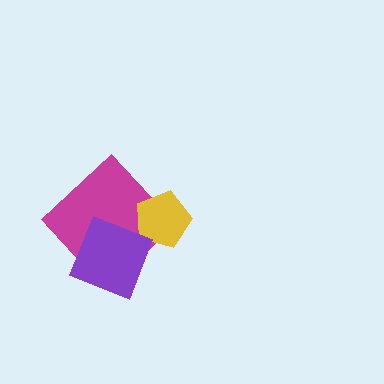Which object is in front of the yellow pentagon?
The purple diamond is in front of the yellow pentagon.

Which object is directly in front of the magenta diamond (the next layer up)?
The yellow pentagon is directly in front of the magenta diamond.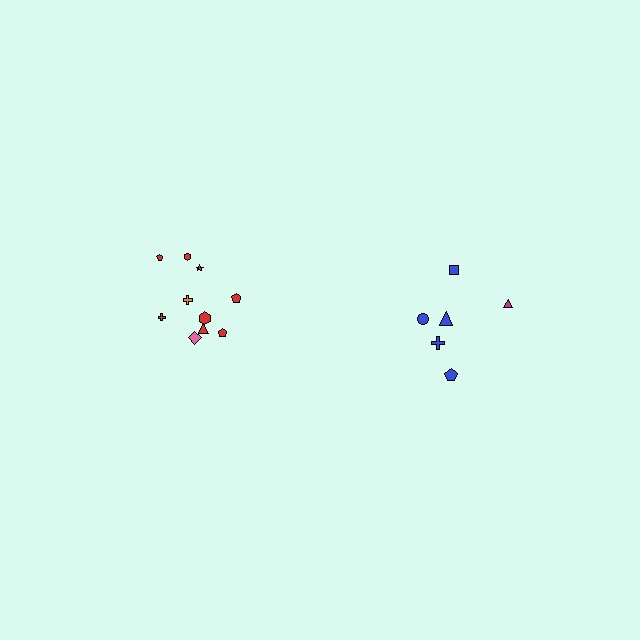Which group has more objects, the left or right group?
The left group.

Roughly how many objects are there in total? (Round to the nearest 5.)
Roughly 15 objects in total.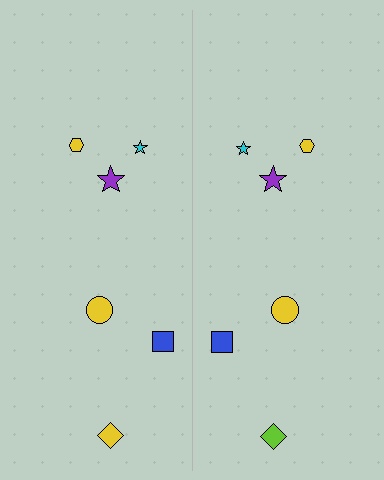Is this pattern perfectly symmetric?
No, the pattern is not perfectly symmetric. The lime diamond on the right side breaks the symmetry — its mirror counterpart is yellow.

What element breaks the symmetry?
The lime diamond on the right side breaks the symmetry — its mirror counterpart is yellow.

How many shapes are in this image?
There are 12 shapes in this image.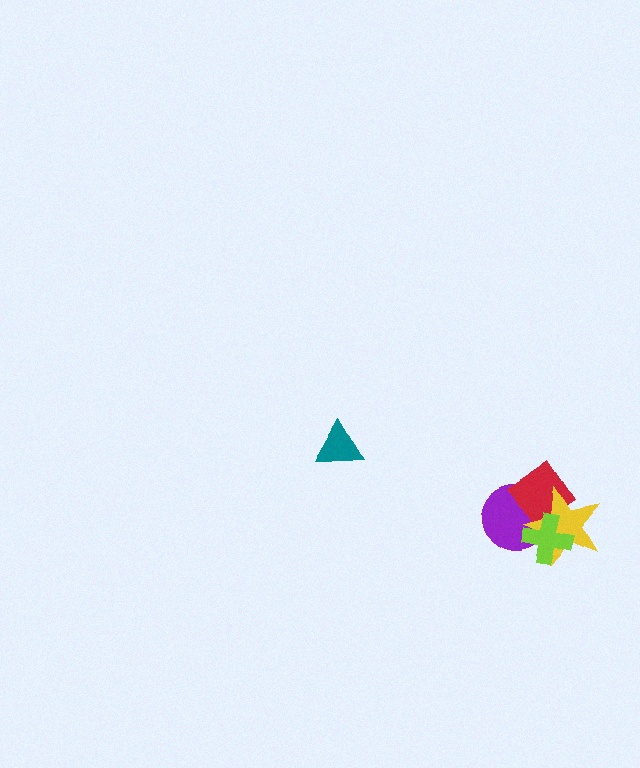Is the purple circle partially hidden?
Yes, it is partially covered by another shape.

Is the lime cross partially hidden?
No, no other shape covers it.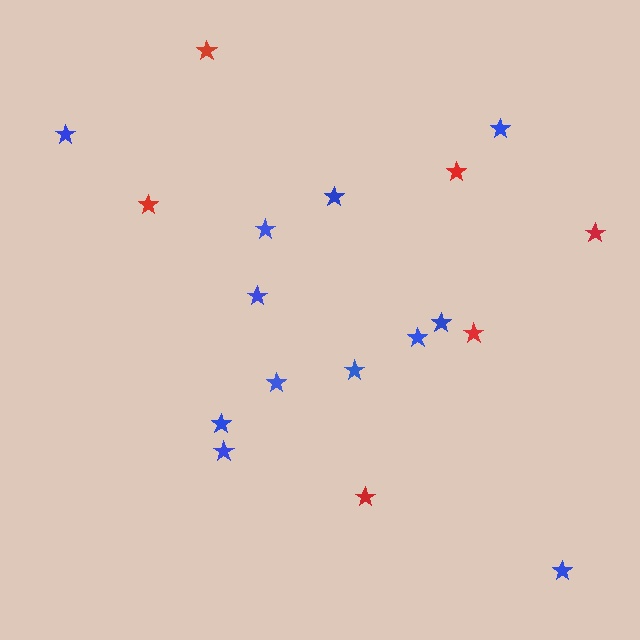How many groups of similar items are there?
There are 2 groups: one group of red stars (6) and one group of blue stars (12).